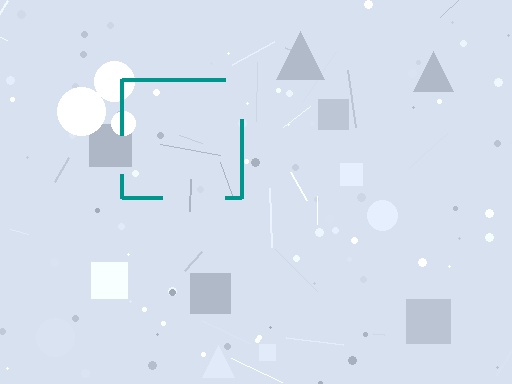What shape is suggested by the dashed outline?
The dashed outline suggests a square.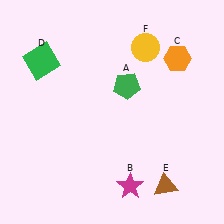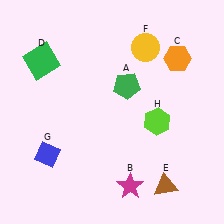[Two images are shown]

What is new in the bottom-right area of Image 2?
A lime hexagon (H) was added in the bottom-right area of Image 2.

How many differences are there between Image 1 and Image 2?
There are 2 differences between the two images.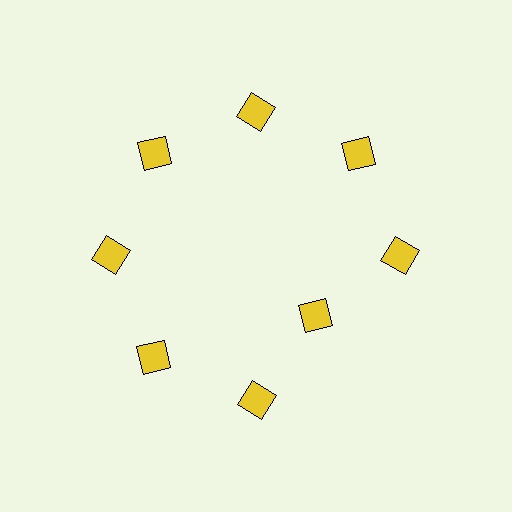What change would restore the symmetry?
The symmetry would be restored by moving it outward, back onto the ring so that all 8 diamonds sit at equal angles and equal distance from the center.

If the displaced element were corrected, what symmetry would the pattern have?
It would have 8-fold rotational symmetry — the pattern would map onto itself every 45 degrees.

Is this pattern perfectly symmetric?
No. The 8 yellow diamonds are arranged in a ring, but one element near the 4 o'clock position is pulled inward toward the center, breaking the 8-fold rotational symmetry.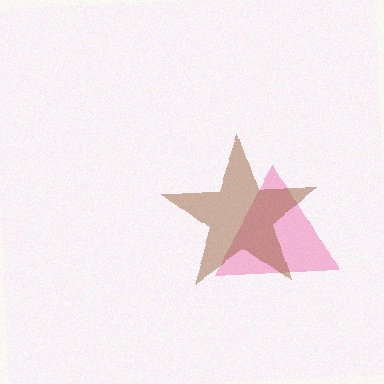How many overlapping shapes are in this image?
There are 2 overlapping shapes in the image.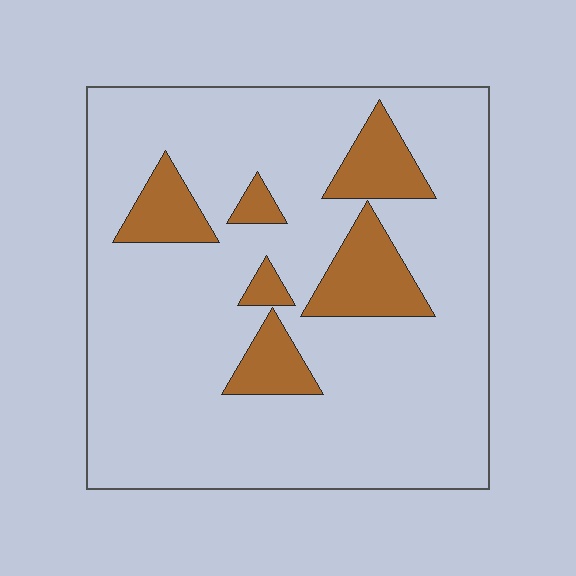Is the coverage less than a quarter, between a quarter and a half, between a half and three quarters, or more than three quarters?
Less than a quarter.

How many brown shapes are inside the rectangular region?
6.